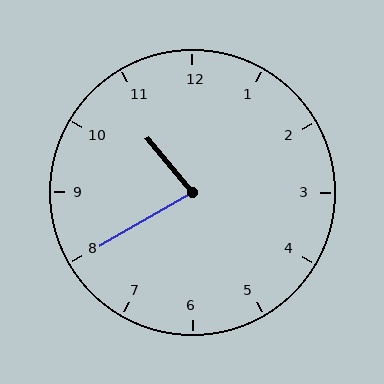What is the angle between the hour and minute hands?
Approximately 80 degrees.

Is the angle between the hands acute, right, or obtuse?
It is acute.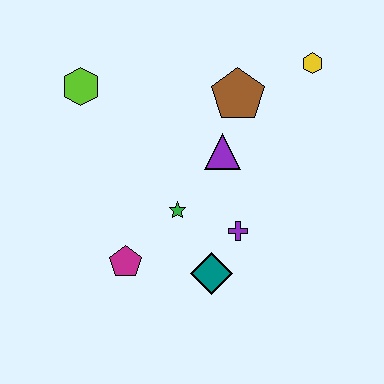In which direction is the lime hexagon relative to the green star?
The lime hexagon is above the green star.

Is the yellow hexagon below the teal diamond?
No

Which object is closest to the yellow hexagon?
The brown pentagon is closest to the yellow hexagon.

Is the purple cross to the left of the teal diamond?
No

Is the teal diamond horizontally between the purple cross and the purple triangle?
No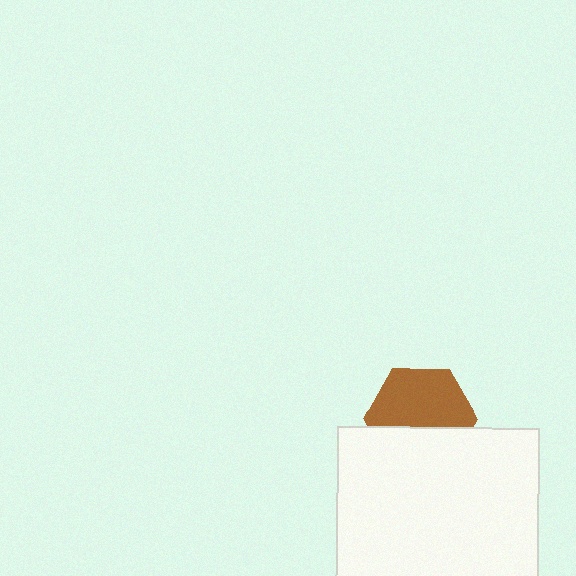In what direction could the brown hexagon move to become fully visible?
The brown hexagon could move up. That would shift it out from behind the white rectangle entirely.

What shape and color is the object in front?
The object in front is a white rectangle.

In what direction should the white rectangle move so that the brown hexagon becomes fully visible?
The white rectangle should move down. That is the shortest direction to clear the overlap and leave the brown hexagon fully visible.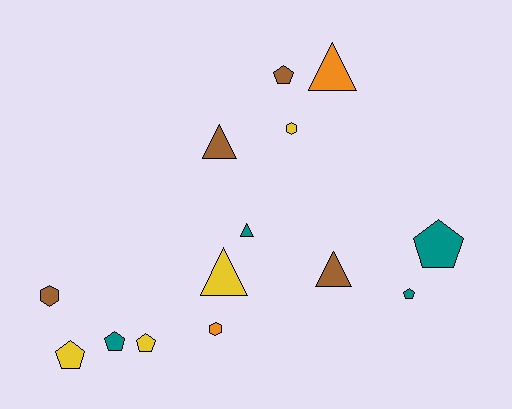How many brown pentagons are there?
There is 1 brown pentagon.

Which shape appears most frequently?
Pentagon, with 6 objects.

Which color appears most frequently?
Brown, with 4 objects.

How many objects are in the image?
There are 14 objects.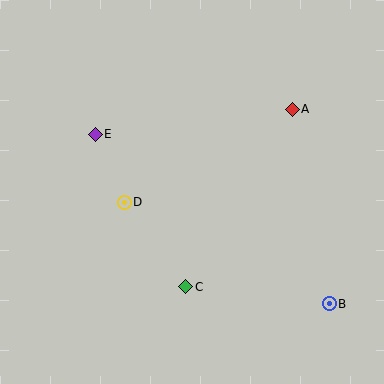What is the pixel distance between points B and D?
The distance between B and D is 229 pixels.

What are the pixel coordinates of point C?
Point C is at (186, 287).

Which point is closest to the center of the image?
Point D at (124, 202) is closest to the center.